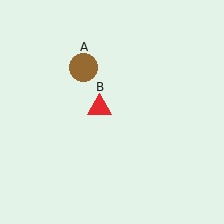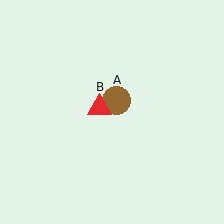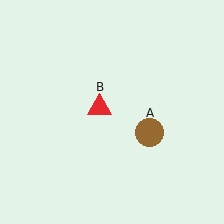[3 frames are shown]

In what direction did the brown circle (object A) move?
The brown circle (object A) moved down and to the right.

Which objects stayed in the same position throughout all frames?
Red triangle (object B) remained stationary.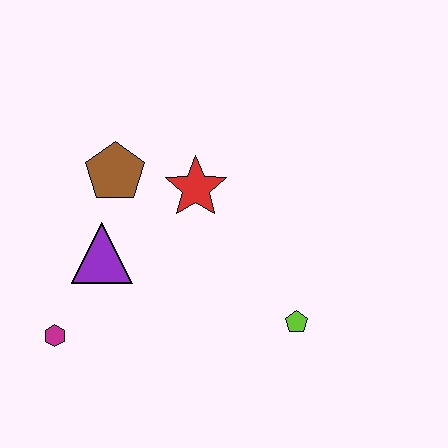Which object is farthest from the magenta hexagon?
The lime pentagon is farthest from the magenta hexagon.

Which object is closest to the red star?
The brown pentagon is closest to the red star.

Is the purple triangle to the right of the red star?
No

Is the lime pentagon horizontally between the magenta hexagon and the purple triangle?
No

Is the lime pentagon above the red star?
No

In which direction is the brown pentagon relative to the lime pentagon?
The brown pentagon is to the left of the lime pentagon.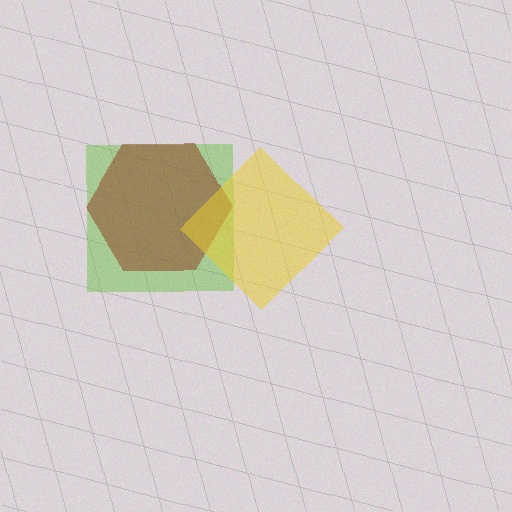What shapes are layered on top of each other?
The layered shapes are: a lime square, a brown hexagon, a yellow diamond.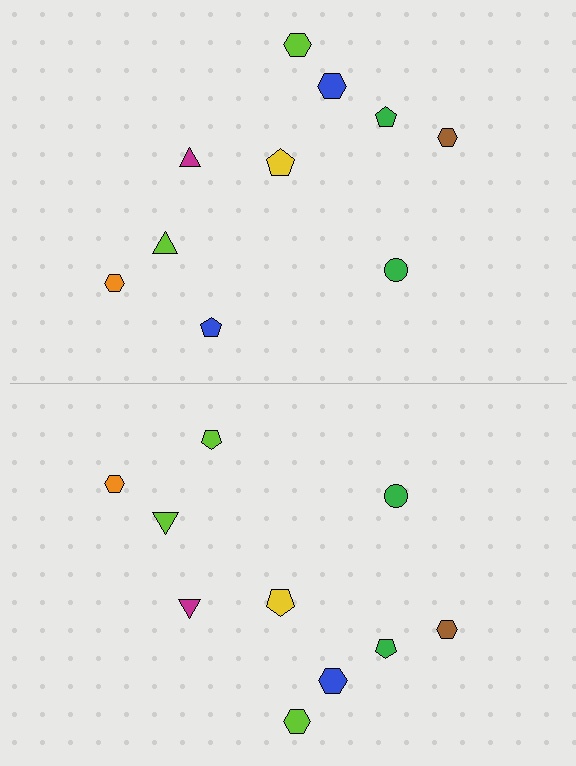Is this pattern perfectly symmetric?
No, the pattern is not perfectly symmetric. The lime pentagon on the bottom side breaks the symmetry — its mirror counterpart is blue.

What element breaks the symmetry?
The lime pentagon on the bottom side breaks the symmetry — its mirror counterpart is blue.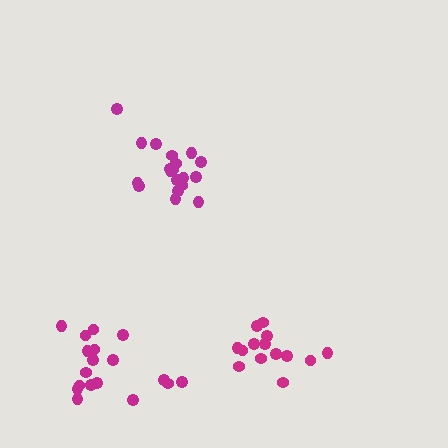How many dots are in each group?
Group 1: 18 dots, Group 2: 14 dots, Group 3: 19 dots (51 total).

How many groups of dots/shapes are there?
There are 3 groups.